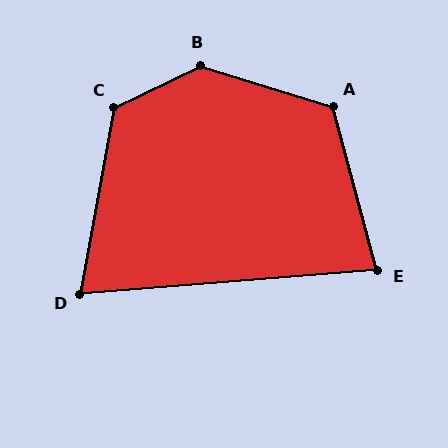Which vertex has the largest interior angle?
B, at approximately 137 degrees.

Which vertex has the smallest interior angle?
D, at approximately 75 degrees.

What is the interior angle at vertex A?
Approximately 122 degrees (obtuse).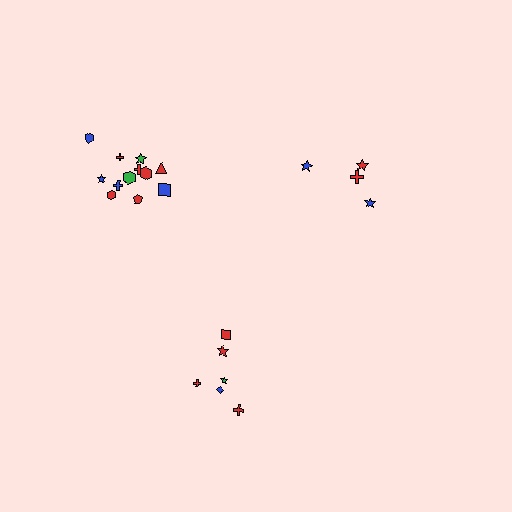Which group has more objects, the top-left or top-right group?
The top-left group.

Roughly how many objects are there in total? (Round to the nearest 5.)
Roughly 20 objects in total.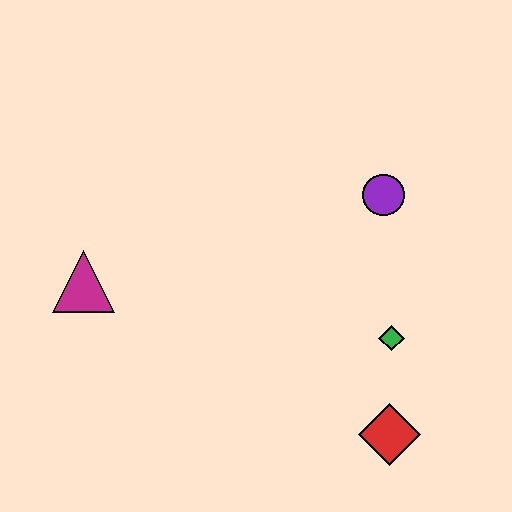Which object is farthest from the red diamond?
The magenta triangle is farthest from the red diamond.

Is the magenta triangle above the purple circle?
No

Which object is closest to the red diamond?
The green diamond is closest to the red diamond.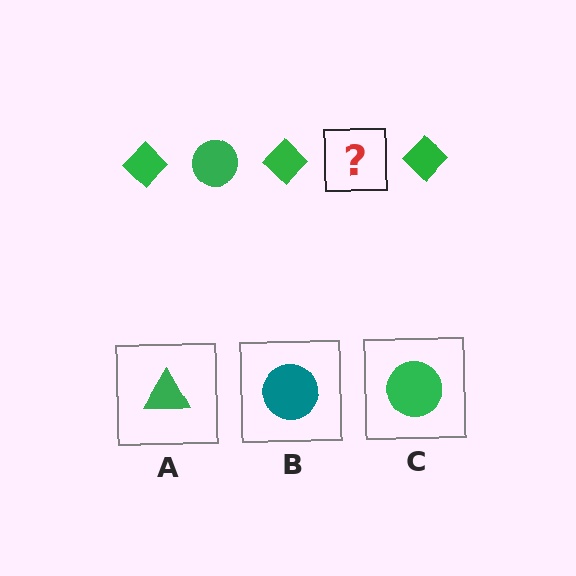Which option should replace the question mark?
Option C.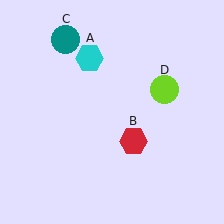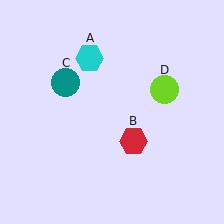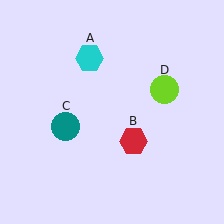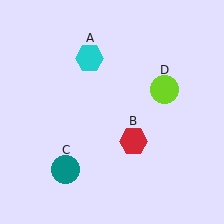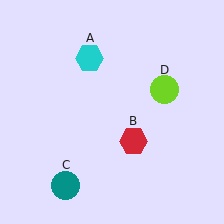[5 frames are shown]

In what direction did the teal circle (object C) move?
The teal circle (object C) moved down.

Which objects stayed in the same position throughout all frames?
Cyan hexagon (object A) and red hexagon (object B) and lime circle (object D) remained stationary.